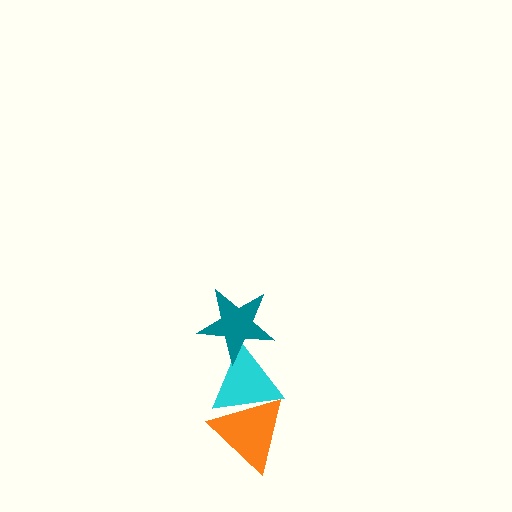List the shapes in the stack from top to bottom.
From top to bottom: the teal star, the cyan triangle, the orange triangle.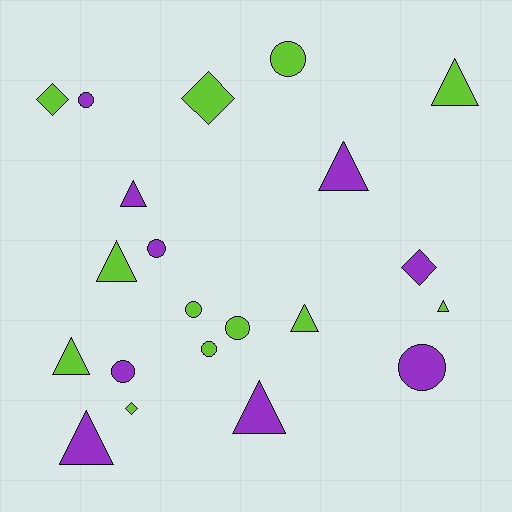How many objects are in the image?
There are 21 objects.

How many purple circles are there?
There are 4 purple circles.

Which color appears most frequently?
Lime, with 12 objects.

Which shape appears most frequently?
Triangle, with 9 objects.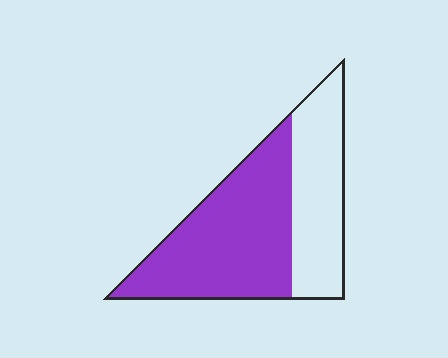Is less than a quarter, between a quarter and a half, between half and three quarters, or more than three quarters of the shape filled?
Between half and three quarters.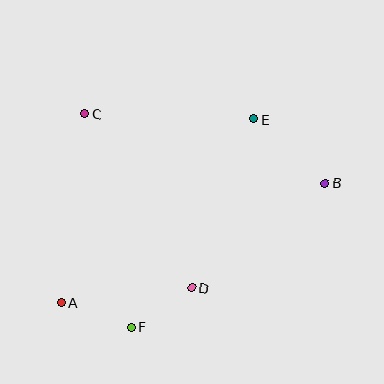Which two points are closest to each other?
Points D and F are closest to each other.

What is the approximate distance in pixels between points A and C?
The distance between A and C is approximately 190 pixels.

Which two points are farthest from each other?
Points A and B are farthest from each other.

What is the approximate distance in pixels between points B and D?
The distance between B and D is approximately 170 pixels.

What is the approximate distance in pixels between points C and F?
The distance between C and F is approximately 218 pixels.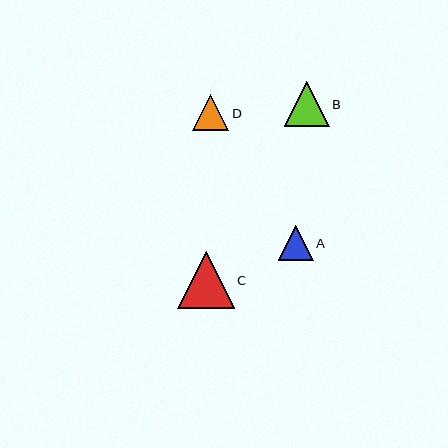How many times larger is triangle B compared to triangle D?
Triangle B is approximately 1.2 times the size of triangle D.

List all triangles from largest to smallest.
From largest to smallest: C, B, D, A.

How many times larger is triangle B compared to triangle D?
Triangle B is approximately 1.2 times the size of triangle D.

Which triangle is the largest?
Triangle C is the largest with a size of approximately 56 pixels.